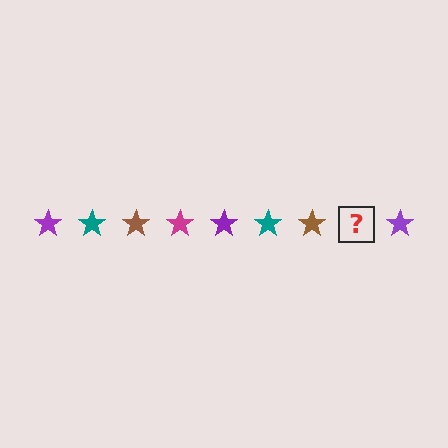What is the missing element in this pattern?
The missing element is a magenta star.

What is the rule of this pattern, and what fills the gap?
The rule is that the pattern cycles through purple, teal, brown, magenta stars. The gap should be filled with a magenta star.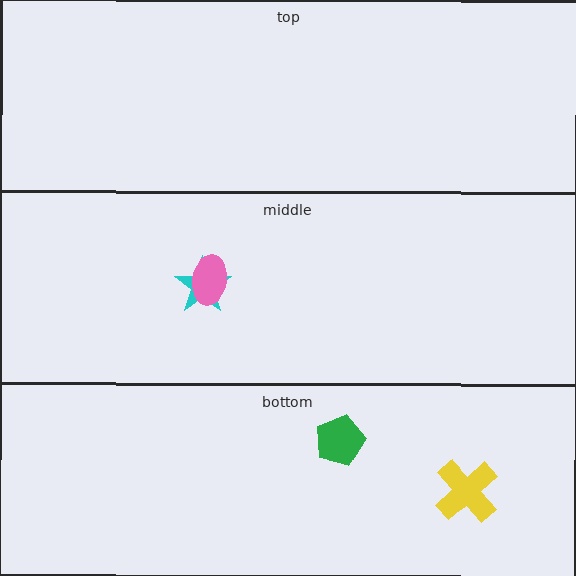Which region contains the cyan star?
The middle region.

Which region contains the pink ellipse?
The middle region.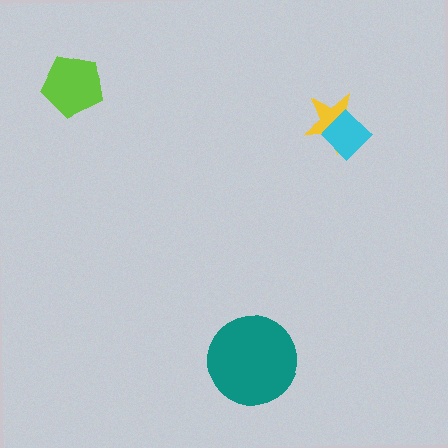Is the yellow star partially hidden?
Yes, it is partially covered by another shape.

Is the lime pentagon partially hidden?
No, no other shape covers it.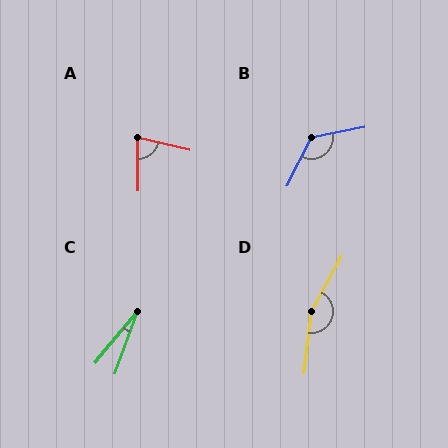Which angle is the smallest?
C, at approximately 20 degrees.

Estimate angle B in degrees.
Approximately 128 degrees.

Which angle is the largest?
D, at approximately 158 degrees.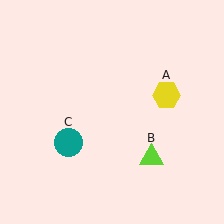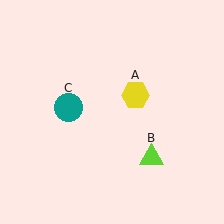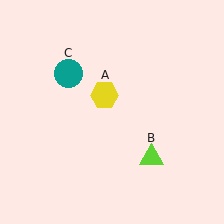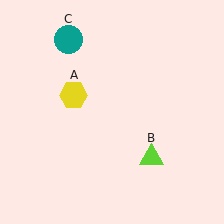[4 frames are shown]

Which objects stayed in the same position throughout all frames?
Lime triangle (object B) remained stationary.